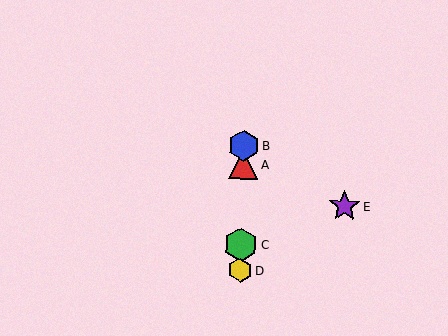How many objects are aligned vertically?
4 objects (A, B, C, D) are aligned vertically.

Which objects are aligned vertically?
Objects A, B, C, D are aligned vertically.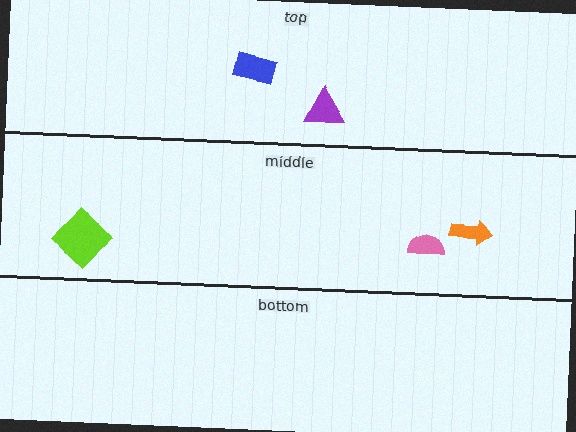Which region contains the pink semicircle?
The middle region.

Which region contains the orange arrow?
The middle region.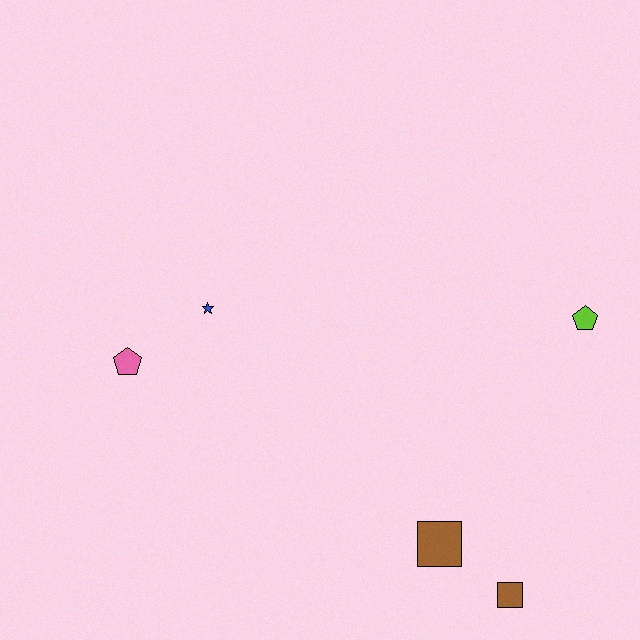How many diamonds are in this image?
There are no diamonds.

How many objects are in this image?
There are 5 objects.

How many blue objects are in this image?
There is 1 blue object.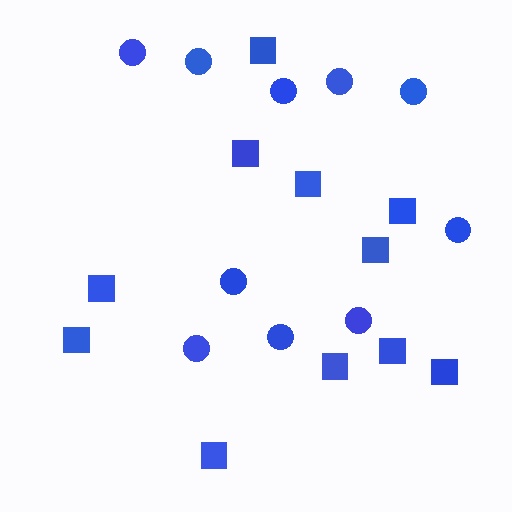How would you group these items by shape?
There are 2 groups: one group of squares (11) and one group of circles (10).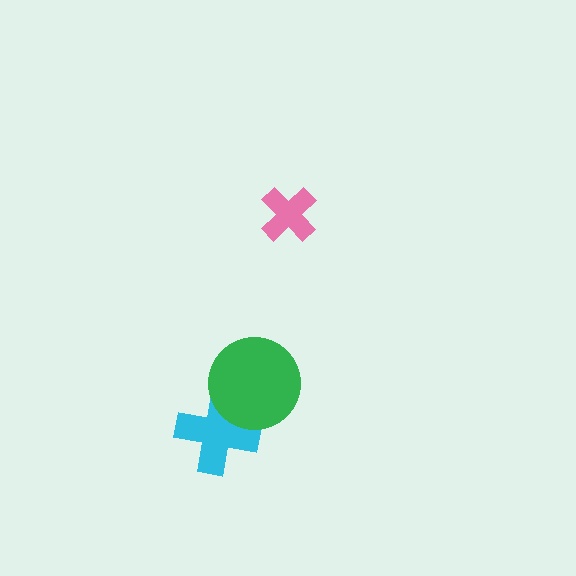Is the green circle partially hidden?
No, no other shape covers it.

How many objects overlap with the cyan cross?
1 object overlaps with the cyan cross.